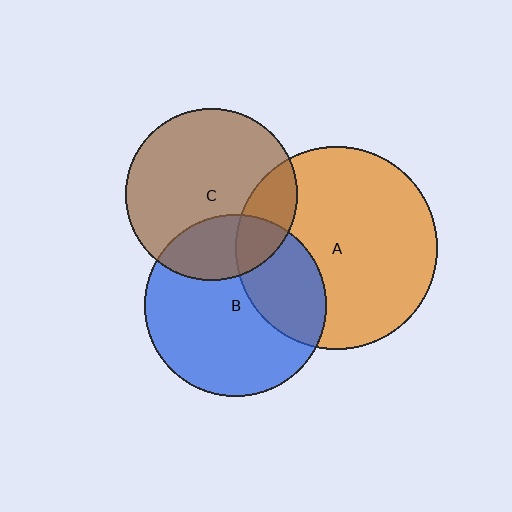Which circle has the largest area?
Circle A (orange).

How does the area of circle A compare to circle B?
Approximately 1.2 times.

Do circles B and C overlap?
Yes.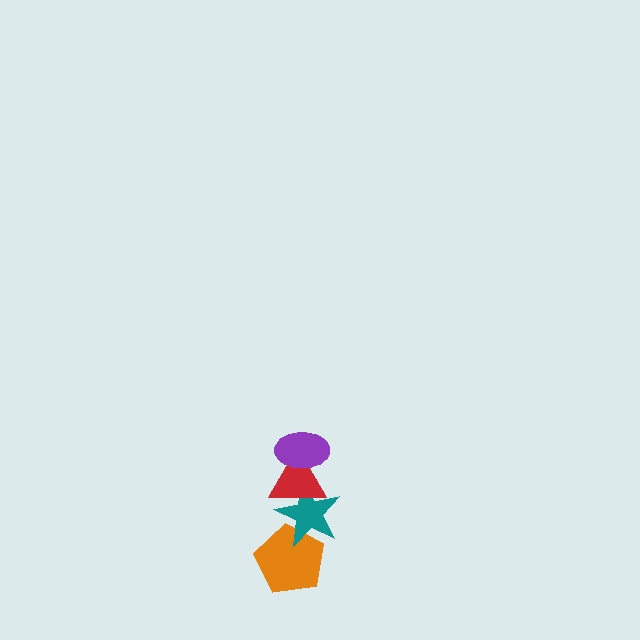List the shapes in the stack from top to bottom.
From top to bottom: the purple ellipse, the red triangle, the teal star, the orange pentagon.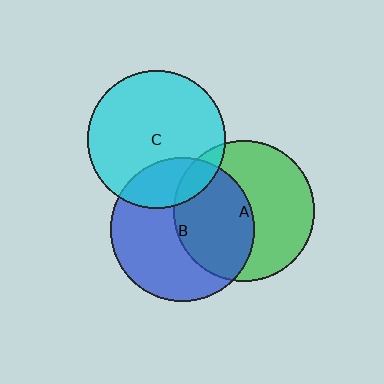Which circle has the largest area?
Circle B (blue).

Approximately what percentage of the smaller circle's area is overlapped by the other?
Approximately 25%.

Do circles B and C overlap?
Yes.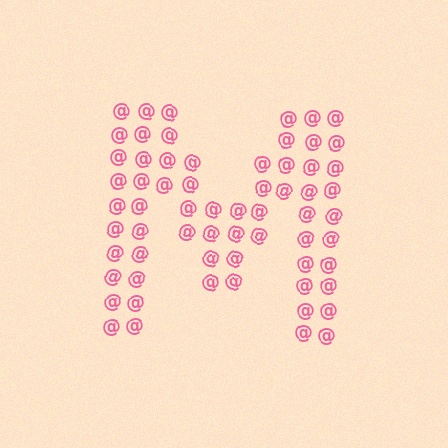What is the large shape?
The large shape is the letter M.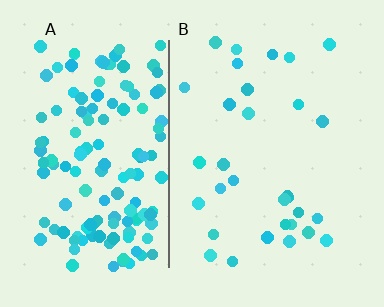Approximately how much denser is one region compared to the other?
Approximately 4.7× — region A over region B.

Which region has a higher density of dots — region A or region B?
A (the left).